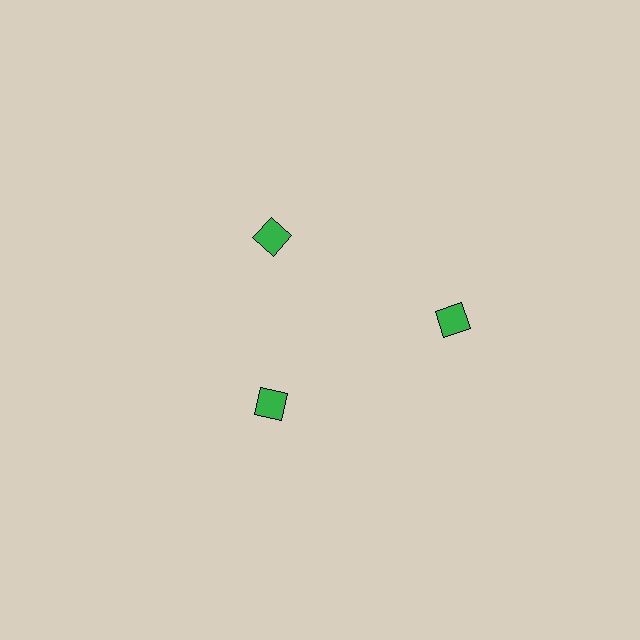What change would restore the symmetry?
The symmetry would be restored by moving it inward, back onto the ring so that all 3 diamonds sit at equal angles and equal distance from the center.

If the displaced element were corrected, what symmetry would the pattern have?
It would have 3-fold rotational symmetry — the pattern would map onto itself every 120 degrees.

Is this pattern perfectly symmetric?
No. The 3 green diamonds are arranged in a ring, but one element near the 3 o'clock position is pushed outward from the center, breaking the 3-fold rotational symmetry.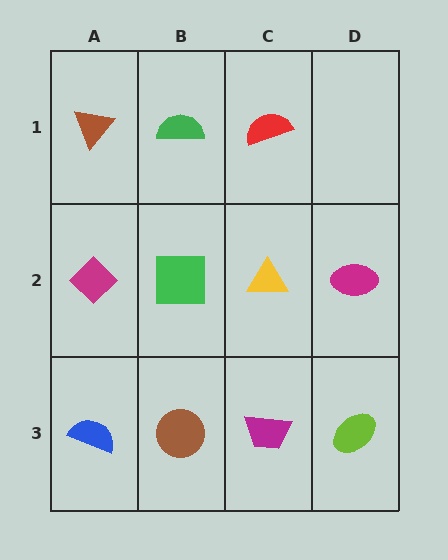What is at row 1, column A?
A brown triangle.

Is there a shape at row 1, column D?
No, that cell is empty.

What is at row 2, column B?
A green square.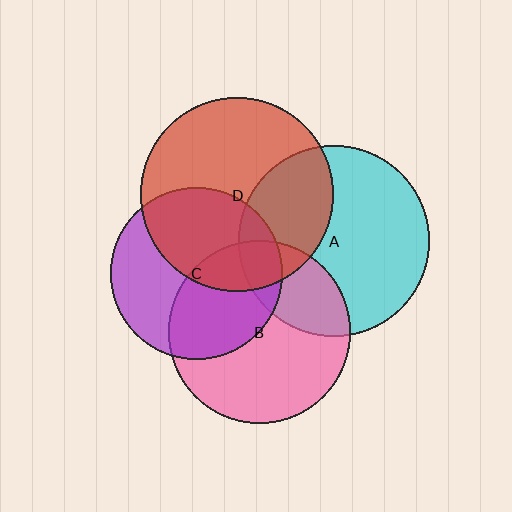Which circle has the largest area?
Circle D (red).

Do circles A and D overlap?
Yes.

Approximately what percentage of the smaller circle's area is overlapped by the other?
Approximately 35%.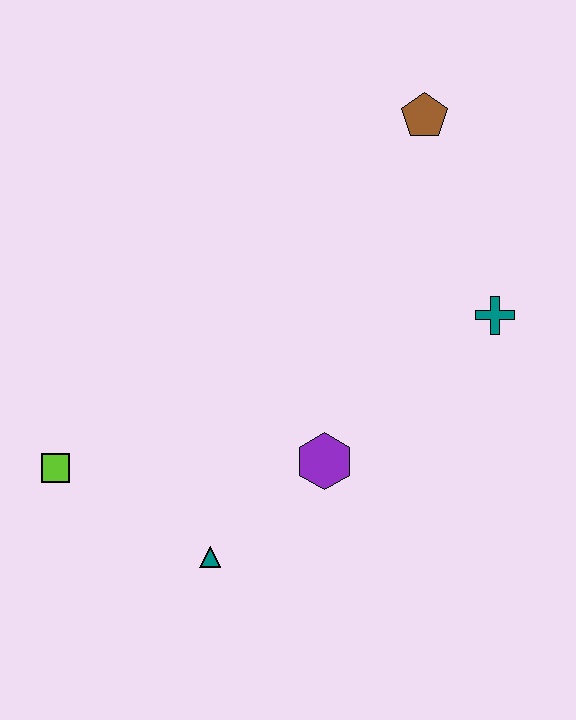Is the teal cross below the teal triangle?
No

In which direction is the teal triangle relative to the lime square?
The teal triangle is to the right of the lime square.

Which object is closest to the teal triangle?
The purple hexagon is closest to the teal triangle.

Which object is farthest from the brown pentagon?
The lime square is farthest from the brown pentagon.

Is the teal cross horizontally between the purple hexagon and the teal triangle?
No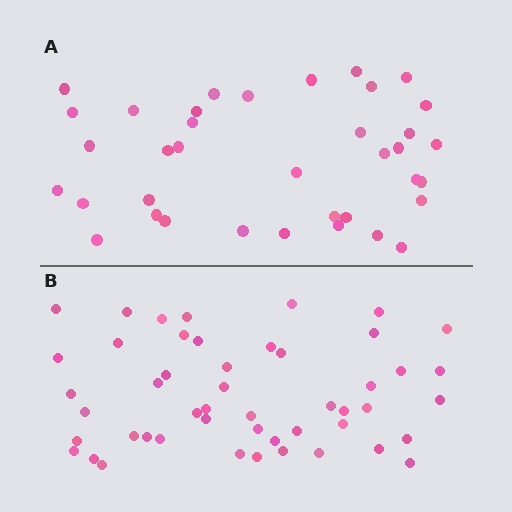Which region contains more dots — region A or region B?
Region B (the bottom region) has more dots.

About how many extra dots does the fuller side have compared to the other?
Region B has roughly 12 or so more dots than region A.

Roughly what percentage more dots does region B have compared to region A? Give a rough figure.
About 30% more.